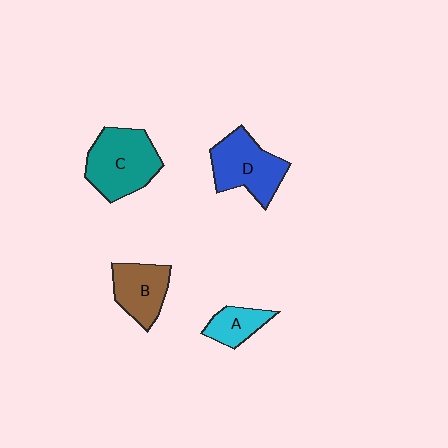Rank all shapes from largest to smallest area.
From largest to smallest: C (teal), D (blue), B (brown), A (cyan).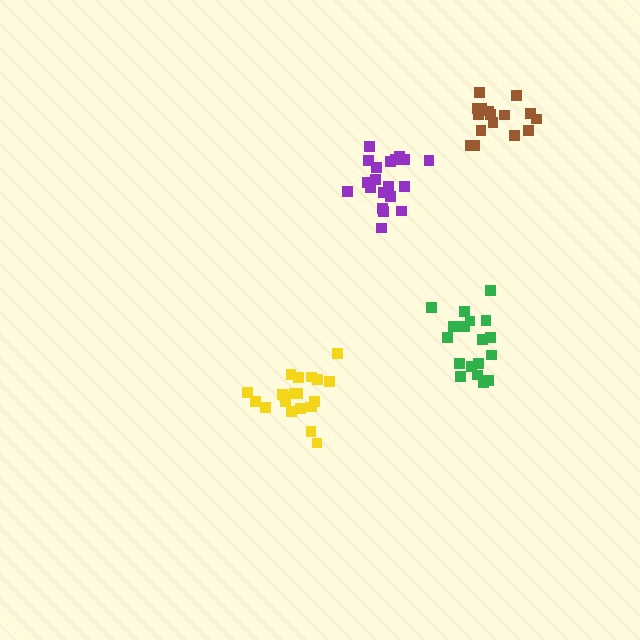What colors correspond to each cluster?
The clusters are colored: yellow, brown, green, purple.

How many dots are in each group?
Group 1: 20 dots, Group 2: 16 dots, Group 3: 18 dots, Group 4: 20 dots (74 total).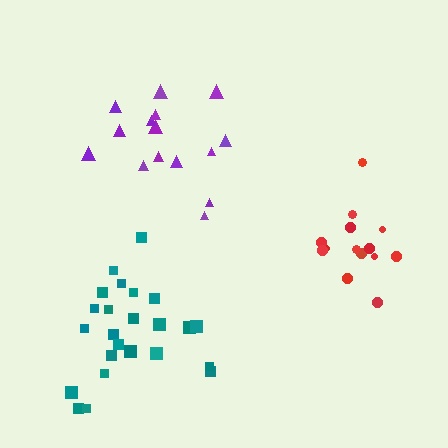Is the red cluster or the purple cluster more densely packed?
Red.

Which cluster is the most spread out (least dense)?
Purple.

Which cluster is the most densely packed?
Red.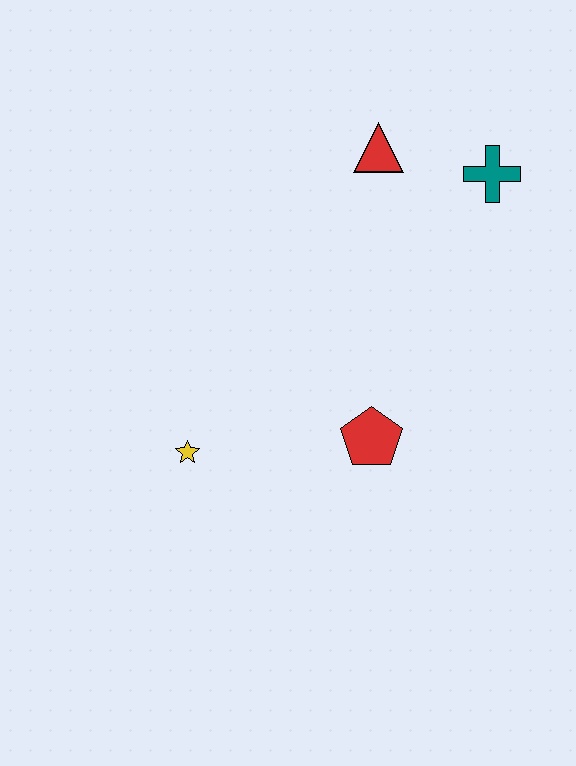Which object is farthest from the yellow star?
The teal cross is farthest from the yellow star.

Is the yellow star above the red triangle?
No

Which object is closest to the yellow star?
The red pentagon is closest to the yellow star.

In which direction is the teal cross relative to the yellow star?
The teal cross is to the right of the yellow star.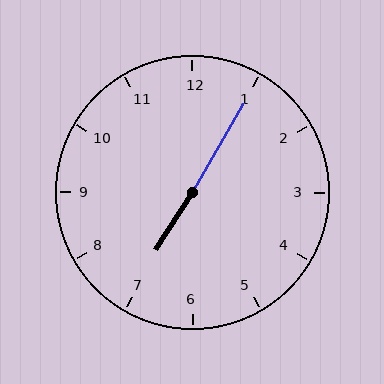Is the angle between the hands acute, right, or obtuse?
It is obtuse.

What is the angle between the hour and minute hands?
Approximately 178 degrees.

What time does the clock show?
7:05.